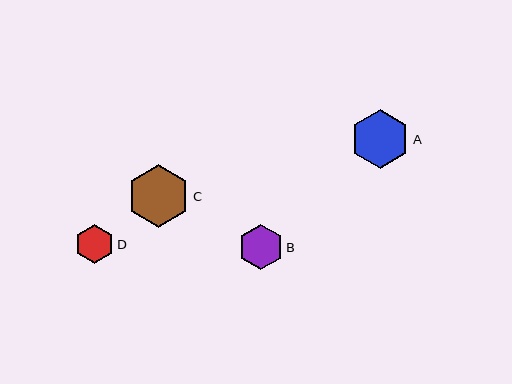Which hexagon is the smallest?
Hexagon D is the smallest with a size of approximately 39 pixels.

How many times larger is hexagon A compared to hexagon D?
Hexagon A is approximately 1.5 times the size of hexagon D.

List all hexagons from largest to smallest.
From largest to smallest: C, A, B, D.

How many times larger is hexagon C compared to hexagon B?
Hexagon C is approximately 1.4 times the size of hexagon B.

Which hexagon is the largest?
Hexagon C is the largest with a size of approximately 63 pixels.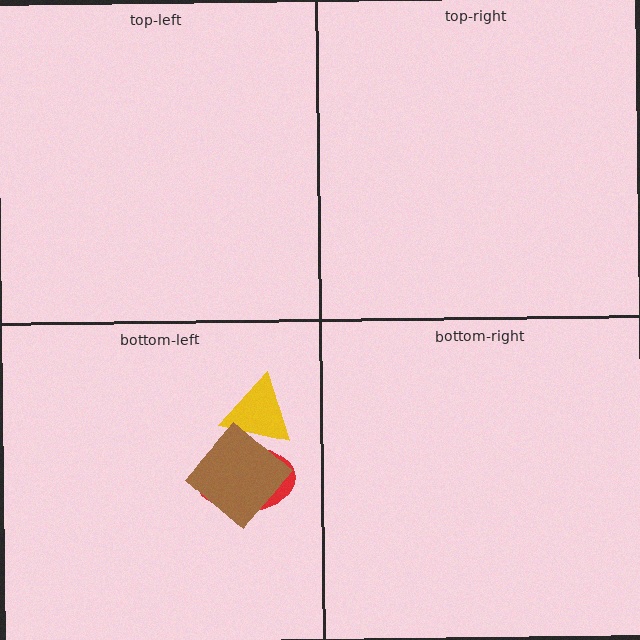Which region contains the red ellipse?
The bottom-left region.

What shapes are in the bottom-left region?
The red ellipse, the yellow triangle, the brown diamond.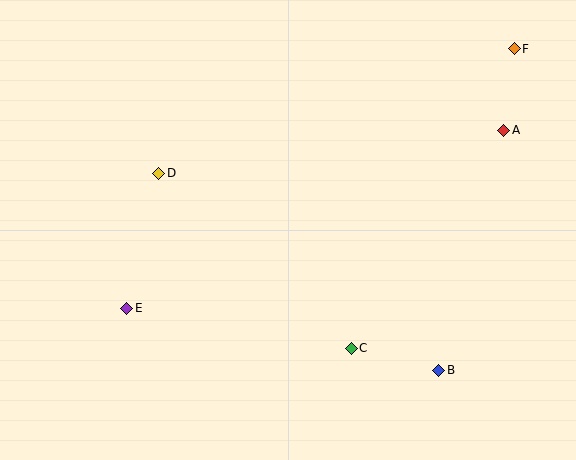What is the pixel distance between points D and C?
The distance between D and C is 260 pixels.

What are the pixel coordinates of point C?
Point C is at (351, 348).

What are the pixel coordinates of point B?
Point B is at (439, 370).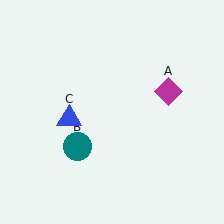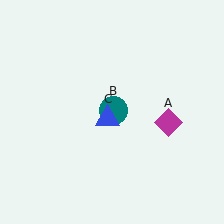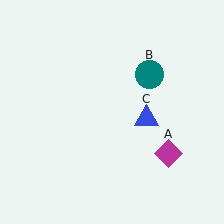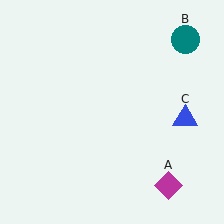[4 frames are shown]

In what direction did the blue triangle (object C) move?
The blue triangle (object C) moved right.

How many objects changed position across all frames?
3 objects changed position: magenta diamond (object A), teal circle (object B), blue triangle (object C).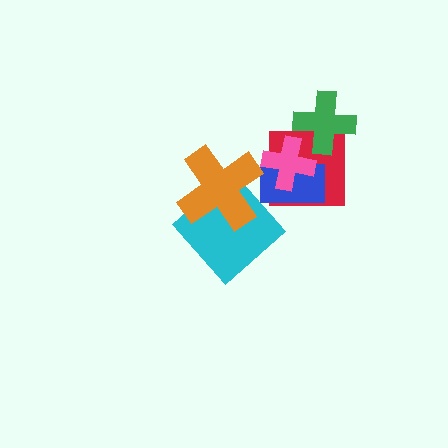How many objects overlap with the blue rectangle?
2 objects overlap with the blue rectangle.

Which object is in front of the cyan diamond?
The orange cross is in front of the cyan diamond.